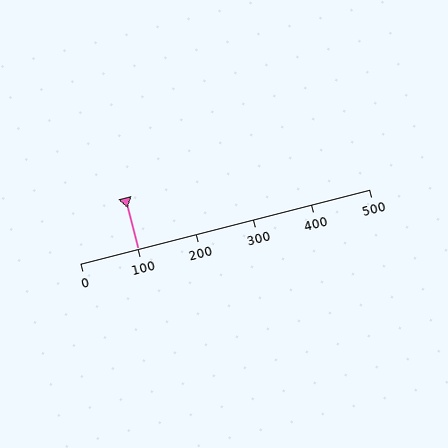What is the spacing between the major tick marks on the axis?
The major ticks are spaced 100 apart.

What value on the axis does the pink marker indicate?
The marker indicates approximately 100.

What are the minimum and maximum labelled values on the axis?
The axis runs from 0 to 500.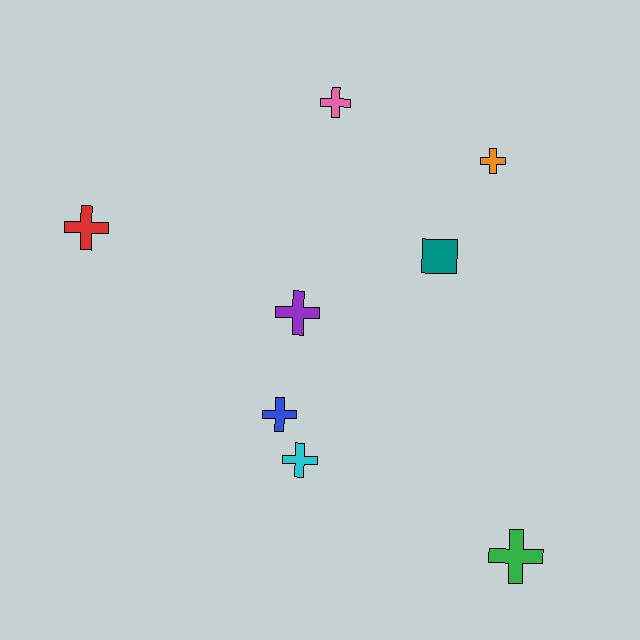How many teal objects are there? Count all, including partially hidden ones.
There is 1 teal object.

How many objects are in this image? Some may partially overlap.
There are 8 objects.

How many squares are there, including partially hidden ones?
There is 1 square.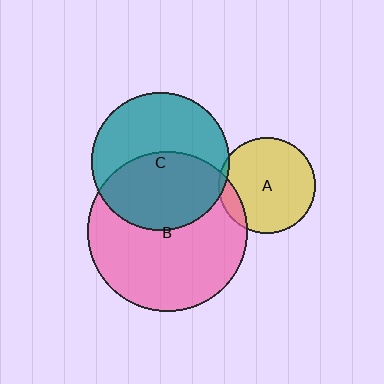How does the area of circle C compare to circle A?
Approximately 2.0 times.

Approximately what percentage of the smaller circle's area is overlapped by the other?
Approximately 10%.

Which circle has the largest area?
Circle B (pink).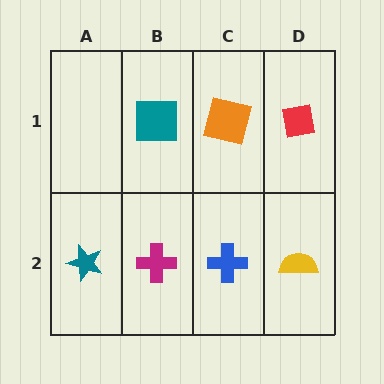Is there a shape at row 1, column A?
No, that cell is empty.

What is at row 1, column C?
An orange square.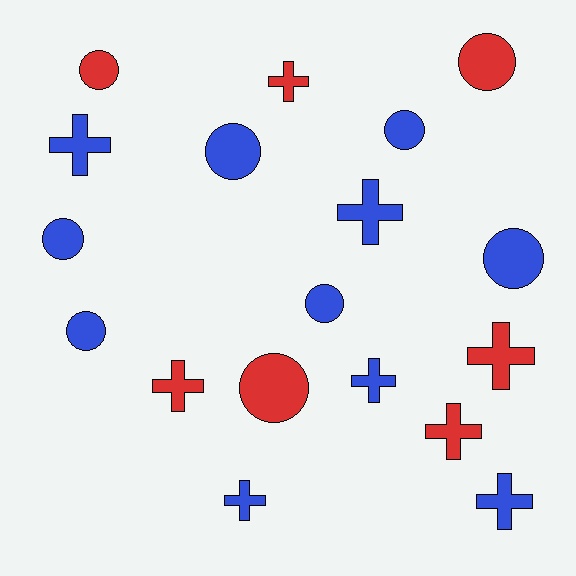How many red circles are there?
There are 3 red circles.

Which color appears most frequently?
Blue, with 11 objects.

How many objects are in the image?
There are 18 objects.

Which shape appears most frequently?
Circle, with 9 objects.